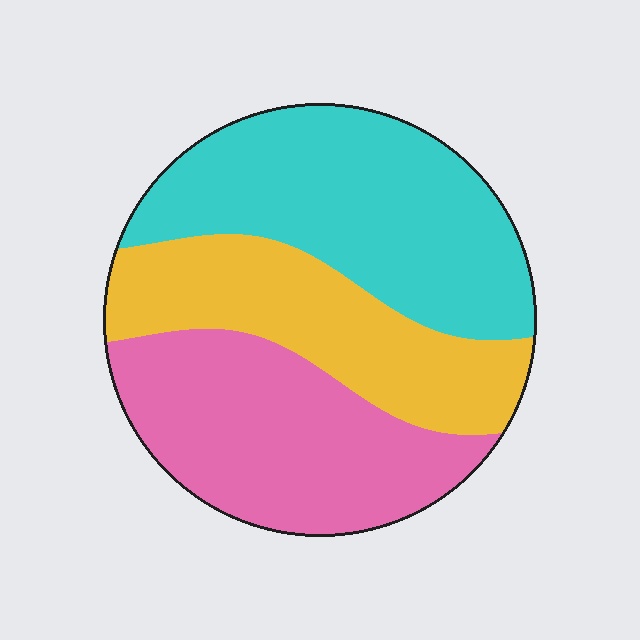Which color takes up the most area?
Cyan, at roughly 40%.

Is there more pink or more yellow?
Pink.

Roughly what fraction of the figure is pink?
Pink covers about 35% of the figure.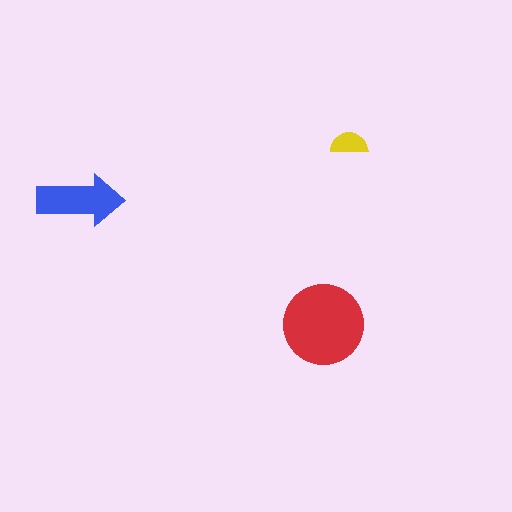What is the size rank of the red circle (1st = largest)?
1st.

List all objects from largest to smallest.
The red circle, the blue arrow, the yellow semicircle.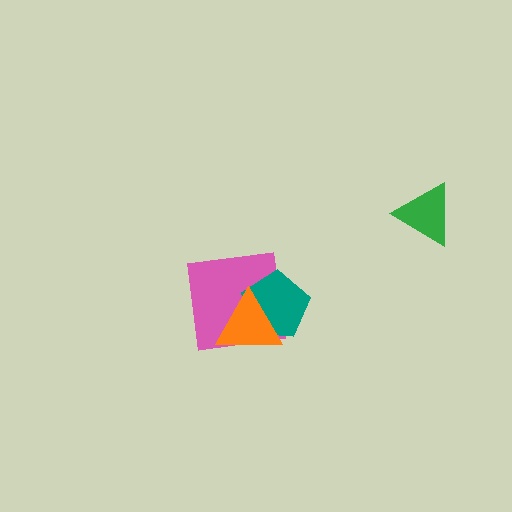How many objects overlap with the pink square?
2 objects overlap with the pink square.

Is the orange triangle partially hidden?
No, no other shape covers it.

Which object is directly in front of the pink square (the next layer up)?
The teal pentagon is directly in front of the pink square.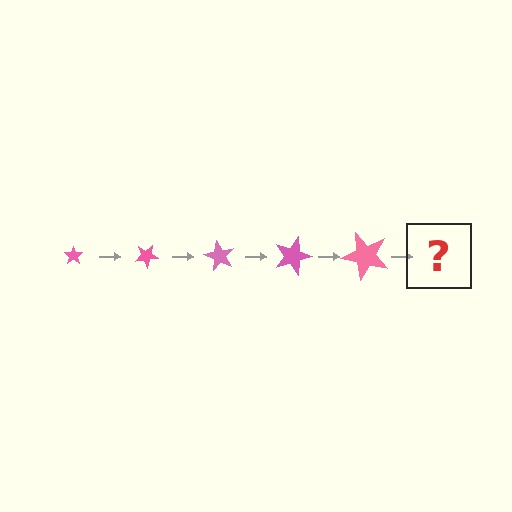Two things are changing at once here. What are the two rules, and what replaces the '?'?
The two rules are that the star grows larger each step and it rotates 30 degrees each step. The '?' should be a star, larger than the previous one and rotated 150 degrees from the start.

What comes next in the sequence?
The next element should be a star, larger than the previous one and rotated 150 degrees from the start.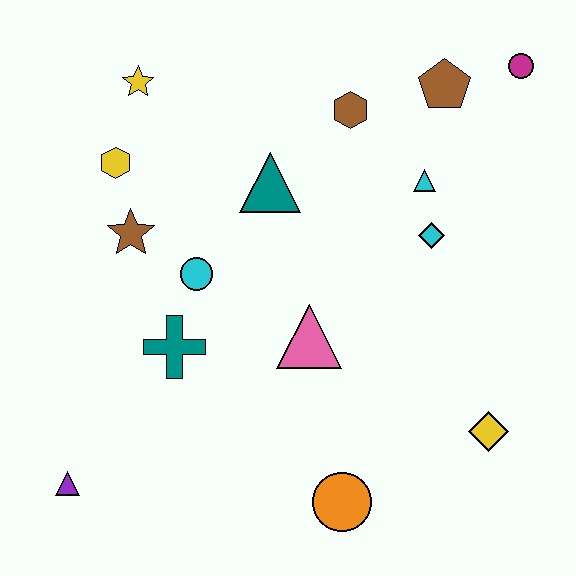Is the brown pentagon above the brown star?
Yes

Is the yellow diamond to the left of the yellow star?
No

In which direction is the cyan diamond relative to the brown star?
The cyan diamond is to the right of the brown star.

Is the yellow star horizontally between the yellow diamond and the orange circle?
No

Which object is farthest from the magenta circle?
The purple triangle is farthest from the magenta circle.